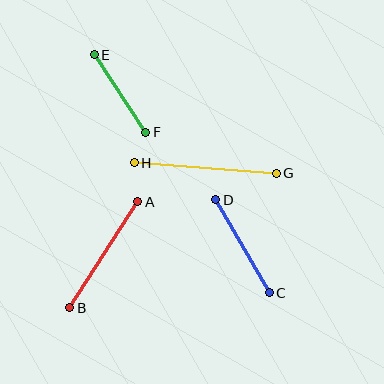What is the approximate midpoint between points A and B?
The midpoint is at approximately (104, 255) pixels.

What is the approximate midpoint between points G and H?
The midpoint is at approximately (205, 168) pixels.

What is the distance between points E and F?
The distance is approximately 93 pixels.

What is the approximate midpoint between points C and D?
The midpoint is at approximately (242, 246) pixels.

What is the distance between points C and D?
The distance is approximately 108 pixels.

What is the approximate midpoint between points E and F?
The midpoint is at approximately (120, 93) pixels.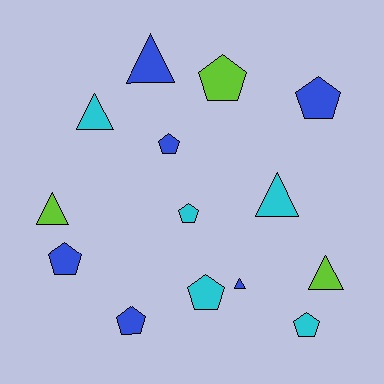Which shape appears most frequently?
Pentagon, with 8 objects.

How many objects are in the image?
There are 14 objects.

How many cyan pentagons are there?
There are 3 cyan pentagons.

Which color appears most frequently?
Blue, with 6 objects.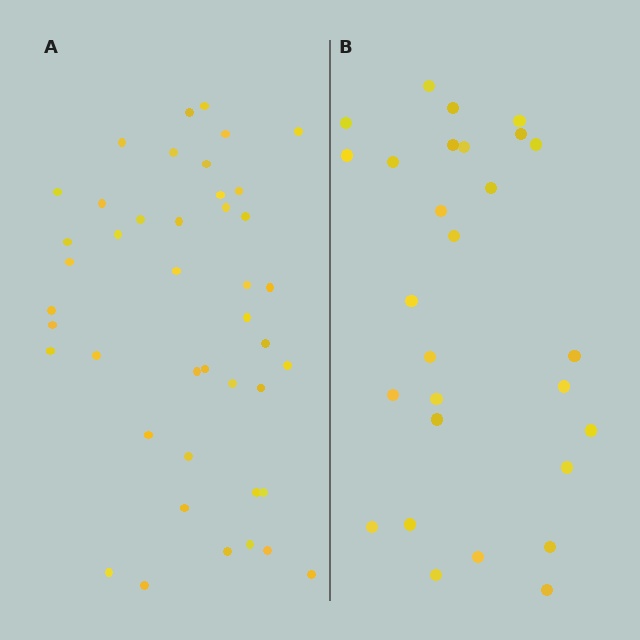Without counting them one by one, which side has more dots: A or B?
Region A (the left region) has more dots.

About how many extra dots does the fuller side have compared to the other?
Region A has approximately 15 more dots than region B.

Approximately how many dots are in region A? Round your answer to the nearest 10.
About 40 dots. (The exact count is 43, which rounds to 40.)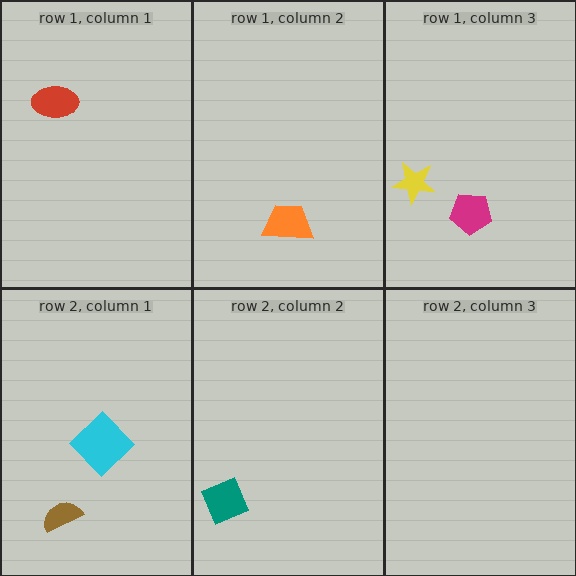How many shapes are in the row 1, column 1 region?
1.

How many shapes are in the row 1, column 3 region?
2.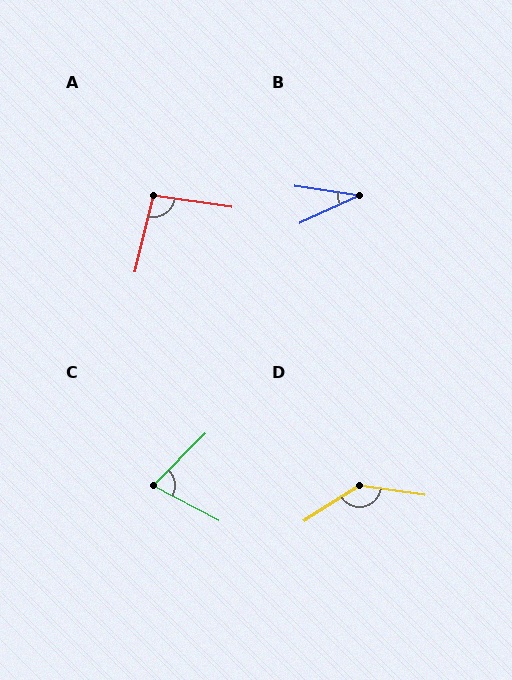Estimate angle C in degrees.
Approximately 72 degrees.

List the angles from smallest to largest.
B (33°), C (72°), A (95°), D (138°).